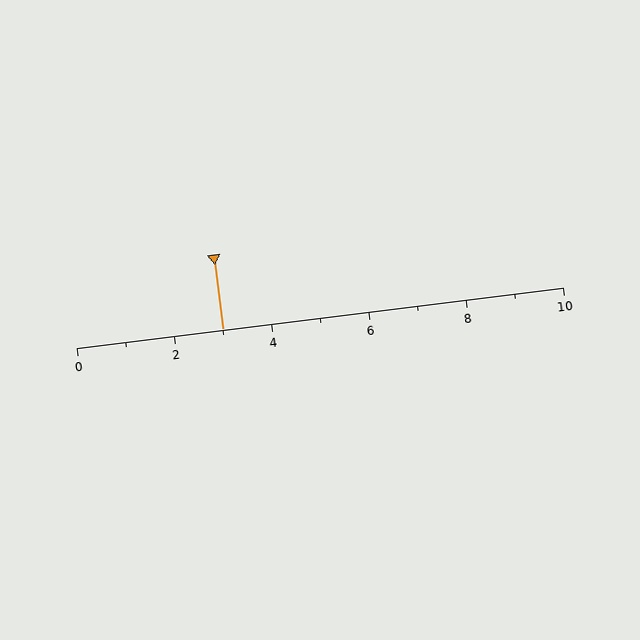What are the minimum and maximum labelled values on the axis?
The axis runs from 0 to 10.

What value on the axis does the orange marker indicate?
The marker indicates approximately 3.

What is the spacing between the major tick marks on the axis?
The major ticks are spaced 2 apart.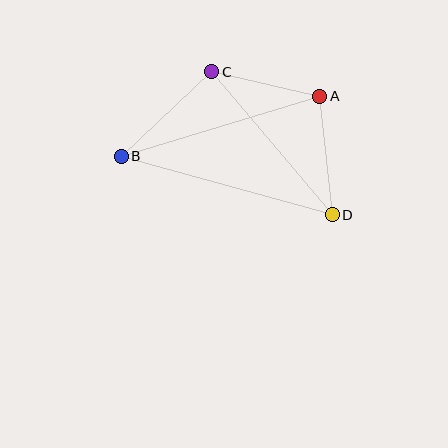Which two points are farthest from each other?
Points B and D are farthest from each other.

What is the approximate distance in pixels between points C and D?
The distance between C and D is approximately 187 pixels.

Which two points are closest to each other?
Points A and C are closest to each other.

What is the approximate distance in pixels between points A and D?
The distance between A and D is approximately 119 pixels.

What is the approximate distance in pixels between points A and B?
The distance between A and B is approximately 208 pixels.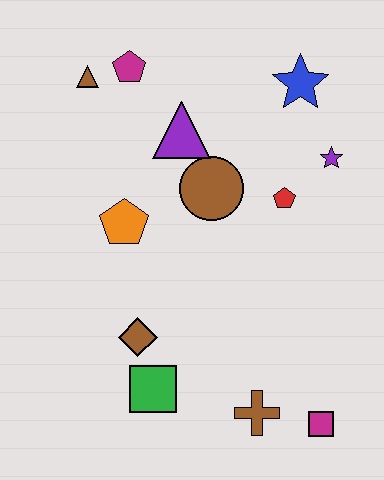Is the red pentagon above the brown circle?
No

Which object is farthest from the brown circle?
The magenta square is farthest from the brown circle.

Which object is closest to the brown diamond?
The green square is closest to the brown diamond.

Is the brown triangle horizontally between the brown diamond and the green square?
No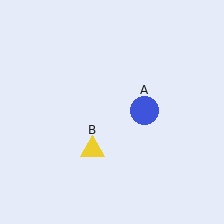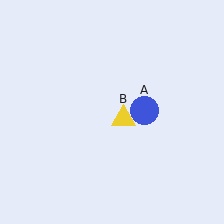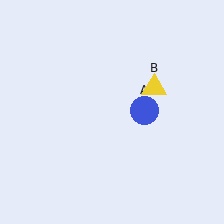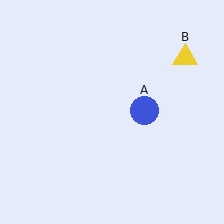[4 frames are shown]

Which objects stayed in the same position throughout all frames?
Blue circle (object A) remained stationary.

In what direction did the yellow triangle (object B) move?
The yellow triangle (object B) moved up and to the right.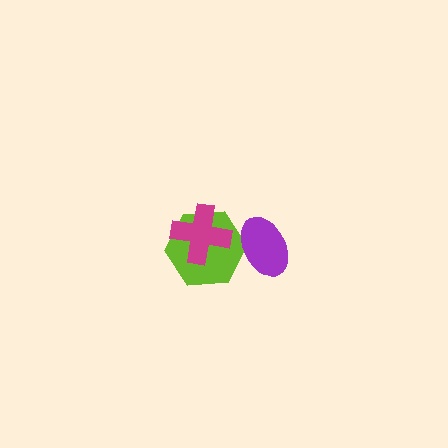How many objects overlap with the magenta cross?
1 object overlaps with the magenta cross.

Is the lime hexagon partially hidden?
Yes, it is partially covered by another shape.